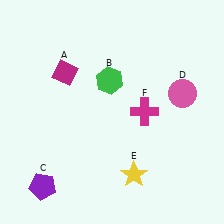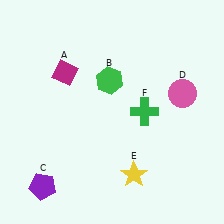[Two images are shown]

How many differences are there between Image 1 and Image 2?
There is 1 difference between the two images.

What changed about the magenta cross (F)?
In Image 1, F is magenta. In Image 2, it changed to green.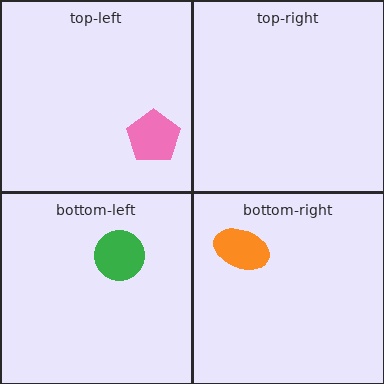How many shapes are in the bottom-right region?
1.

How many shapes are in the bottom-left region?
1.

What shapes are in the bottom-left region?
The green circle.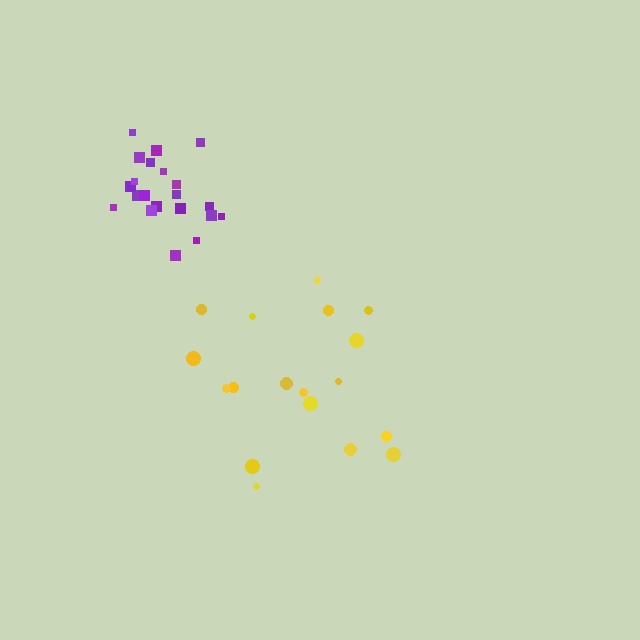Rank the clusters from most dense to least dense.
purple, yellow.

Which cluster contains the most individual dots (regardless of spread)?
Purple (21).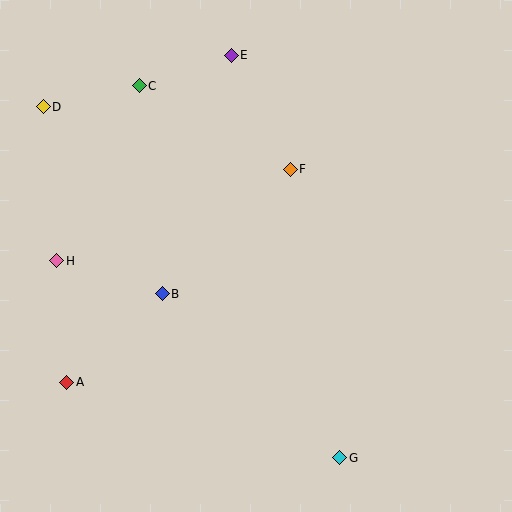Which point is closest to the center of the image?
Point F at (290, 169) is closest to the center.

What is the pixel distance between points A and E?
The distance between A and E is 366 pixels.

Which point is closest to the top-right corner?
Point F is closest to the top-right corner.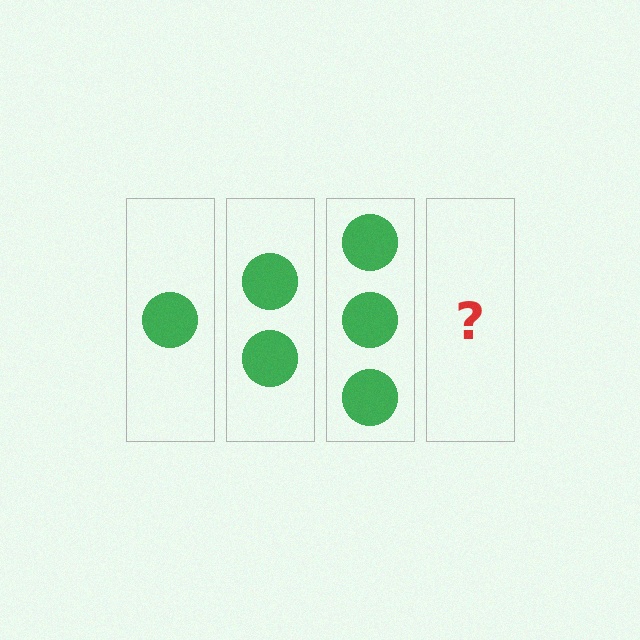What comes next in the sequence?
The next element should be 4 circles.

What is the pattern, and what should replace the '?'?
The pattern is that each step adds one more circle. The '?' should be 4 circles.